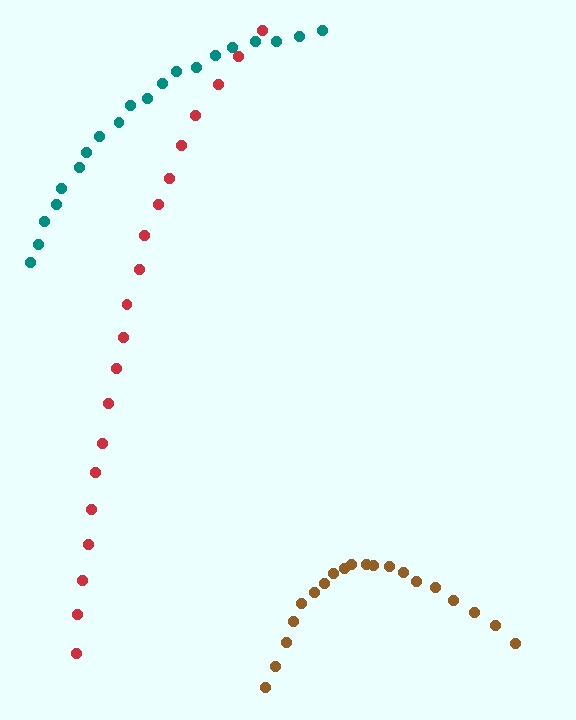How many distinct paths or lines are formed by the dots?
There are 3 distinct paths.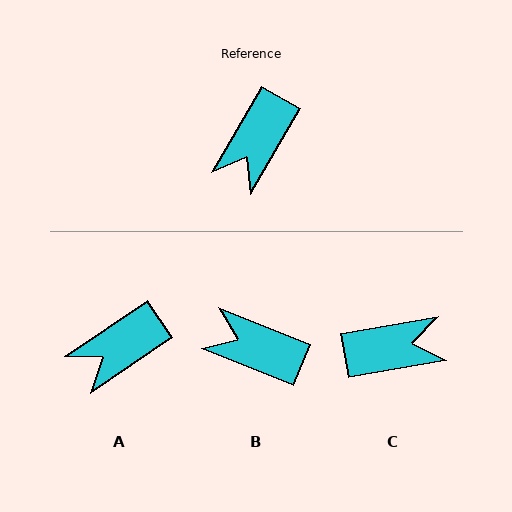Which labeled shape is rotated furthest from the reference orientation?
C, about 130 degrees away.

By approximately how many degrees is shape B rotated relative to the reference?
Approximately 82 degrees clockwise.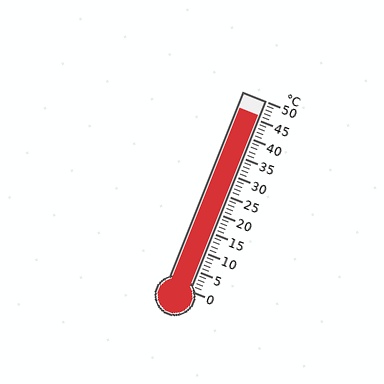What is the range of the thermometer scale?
The thermometer scale ranges from 0°C to 50°C.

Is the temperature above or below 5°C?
The temperature is above 5°C.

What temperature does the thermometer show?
The thermometer shows approximately 46°C.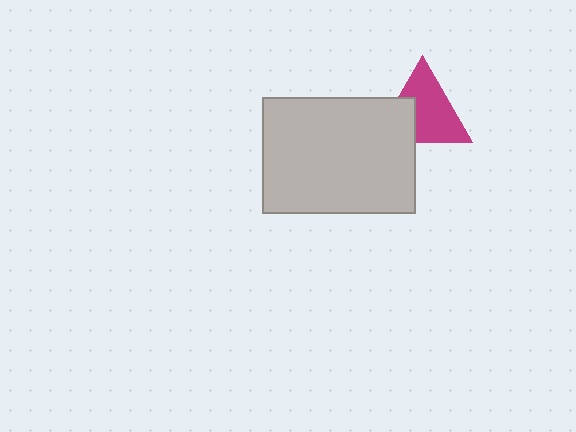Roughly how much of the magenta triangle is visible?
Most of it is visible (roughly 69%).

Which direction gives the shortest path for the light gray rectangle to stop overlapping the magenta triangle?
Moving toward the lower-left gives the shortest separation.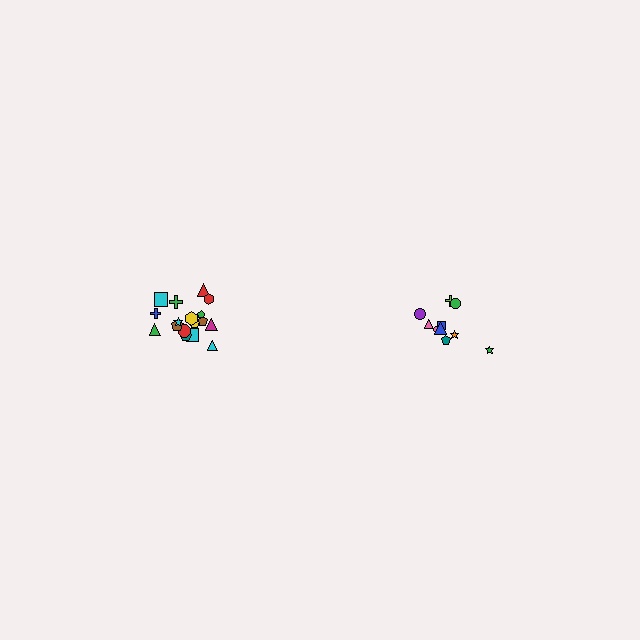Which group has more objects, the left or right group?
The left group.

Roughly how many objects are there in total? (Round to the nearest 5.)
Roughly 30 objects in total.